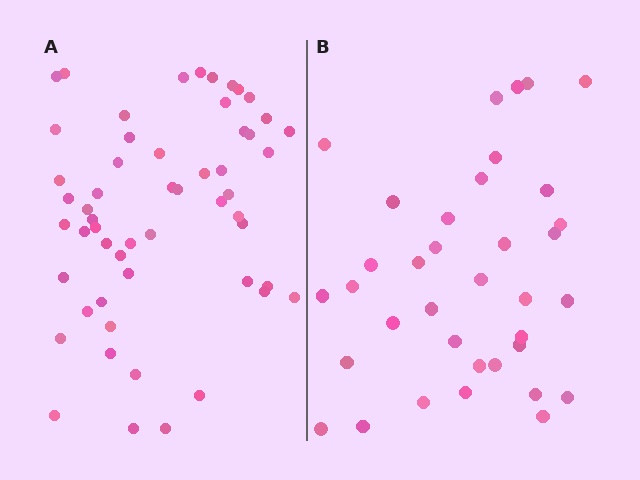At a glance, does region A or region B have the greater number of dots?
Region A (the left region) has more dots.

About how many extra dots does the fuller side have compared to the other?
Region A has approximately 20 more dots than region B.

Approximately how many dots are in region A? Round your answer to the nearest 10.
About 60 dots. (The exact count is 55, which rounds to 60.)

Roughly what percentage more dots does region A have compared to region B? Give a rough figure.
About 55% more.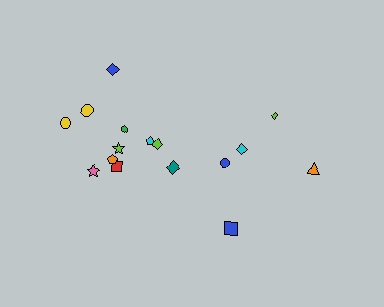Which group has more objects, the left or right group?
The left group.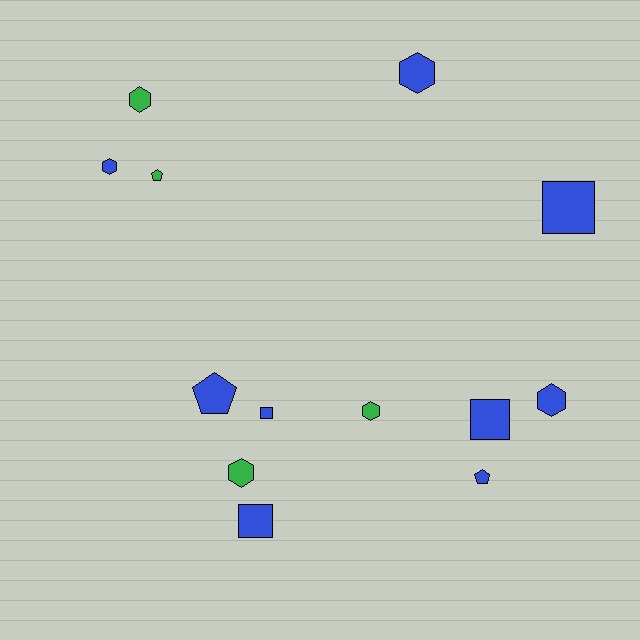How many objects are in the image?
There are 13 objects.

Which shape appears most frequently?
Hexagon, with 6 objects.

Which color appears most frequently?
Blue, with 9 objects.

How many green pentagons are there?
There is 1 green pentagon.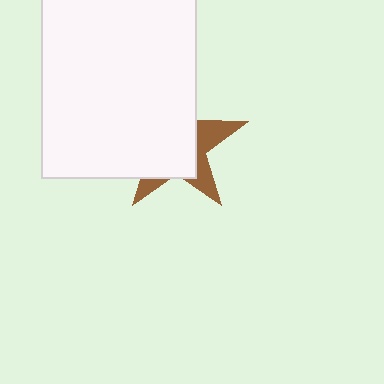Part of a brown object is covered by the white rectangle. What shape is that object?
It is a star.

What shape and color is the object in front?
The object in front is a white rectangle.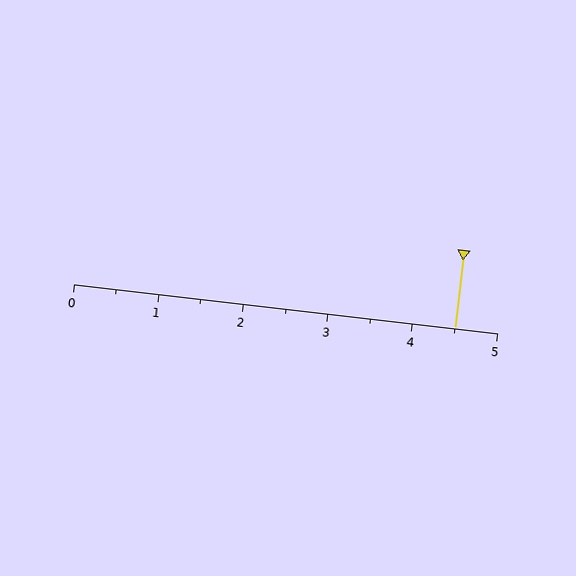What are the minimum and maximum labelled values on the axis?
The axis runs from 0 to 5.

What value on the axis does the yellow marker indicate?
The marker indicates approximately 4.5.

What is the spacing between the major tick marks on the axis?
The major ticks are spaced 1 apart.